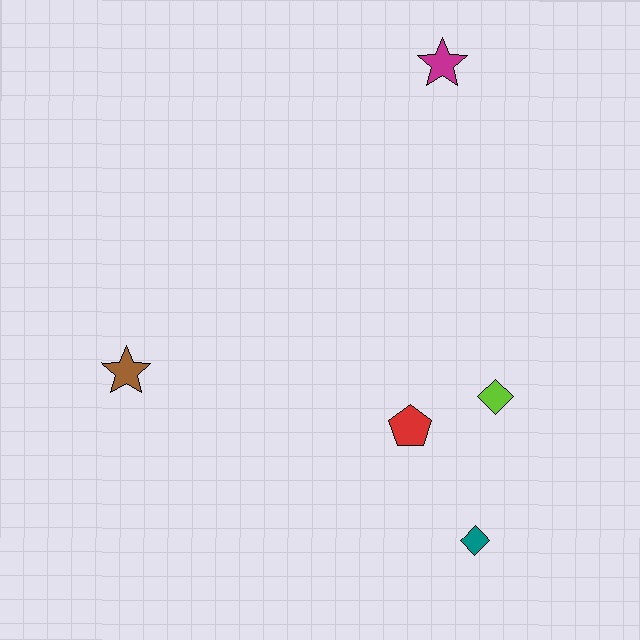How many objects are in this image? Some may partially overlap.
There are 5 objects.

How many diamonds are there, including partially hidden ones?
There are 2 diamonds.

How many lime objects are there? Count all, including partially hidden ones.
There is 1 lime object.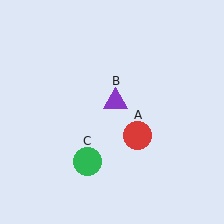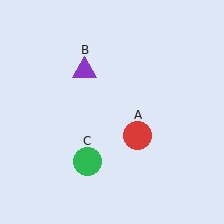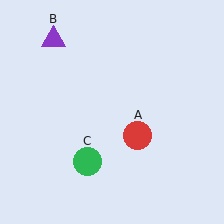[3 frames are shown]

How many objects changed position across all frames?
1 object changed position: purple triangle (object B).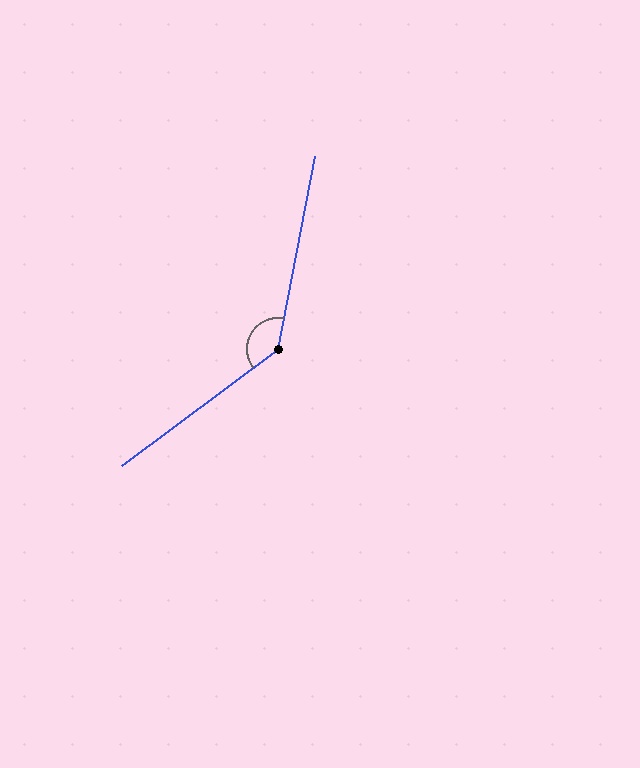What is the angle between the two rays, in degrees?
Approximately 138 degrees.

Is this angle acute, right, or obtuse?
It is obtuse.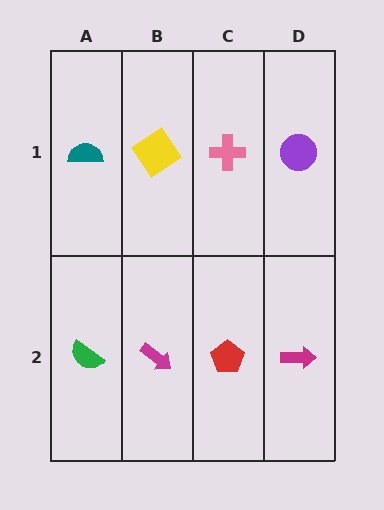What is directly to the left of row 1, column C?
A yellow diamond.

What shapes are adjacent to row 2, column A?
A teal semicircle (row 1, column A), a magenta arrow (row 2, column B).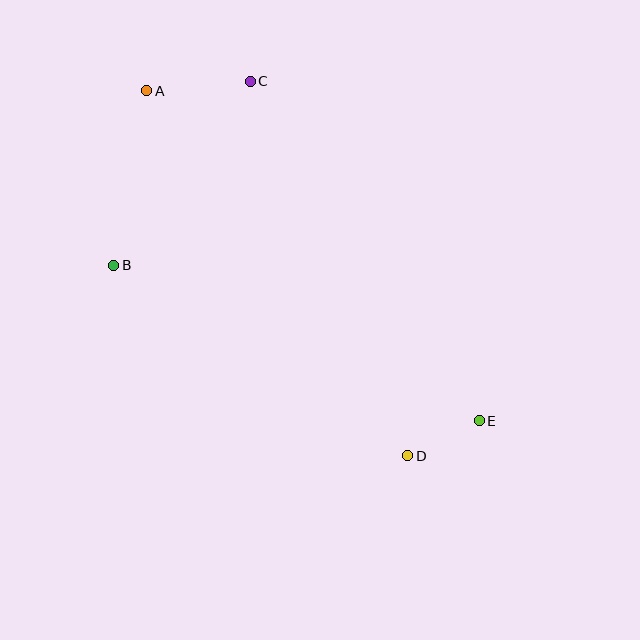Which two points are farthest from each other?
Points A and E are farthest from each other.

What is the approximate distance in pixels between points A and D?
The distance between A and D is approximately 449 pixels.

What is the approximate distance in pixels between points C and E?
The distance between C and E is approximately 410 pixels.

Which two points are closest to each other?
Points D and E are closest to each other.